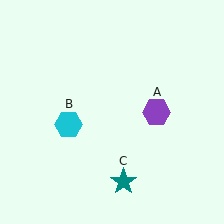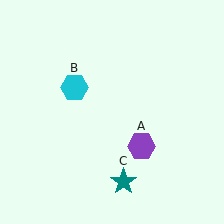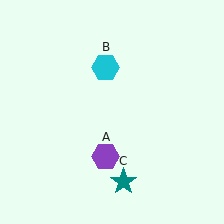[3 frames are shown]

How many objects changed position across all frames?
2 objects changed position: purple hexagon (object A), cyan hexagon (object B).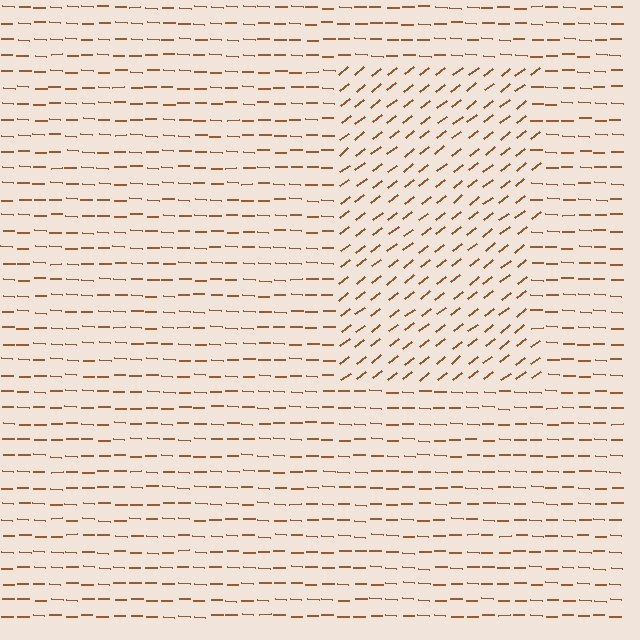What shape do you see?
I see a rectangle.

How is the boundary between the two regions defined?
The boundary is defined purely by a change in line orientation (approximately 40 degrees difference). All lines are the same color and thickness.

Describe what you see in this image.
The image is filled with small brown line segments. A rectangle region in the image has lines oriented differently from the surrounding lines, creating a visible texture boundary.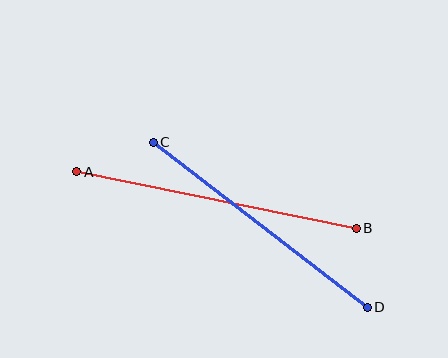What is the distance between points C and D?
The distance is approximately 270 pixels.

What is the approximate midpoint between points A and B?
The midpoint is at approximately (217, 200) pixels.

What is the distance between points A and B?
The distance is approximately 285 pixels.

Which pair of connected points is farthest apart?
Points A and B are farthest apart.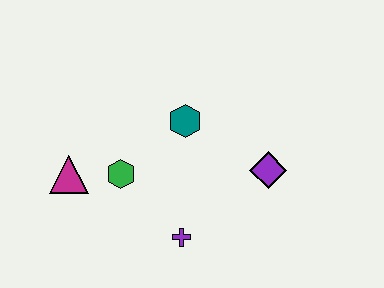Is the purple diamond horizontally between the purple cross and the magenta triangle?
No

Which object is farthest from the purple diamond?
The magenta triangle is farthest from the purple diamond.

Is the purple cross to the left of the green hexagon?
No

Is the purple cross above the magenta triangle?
No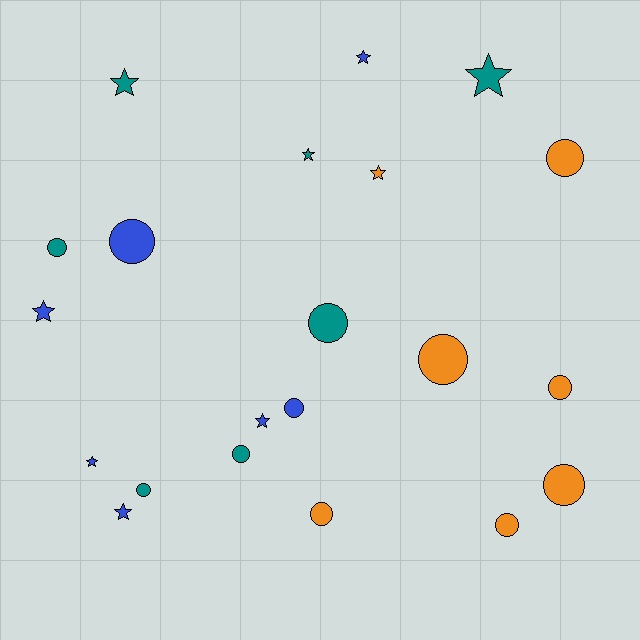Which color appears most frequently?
Orange, with 7 objects.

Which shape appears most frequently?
Circle, with 12 objects.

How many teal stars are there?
There are 3 teal stars.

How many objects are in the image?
There are 21 objects.